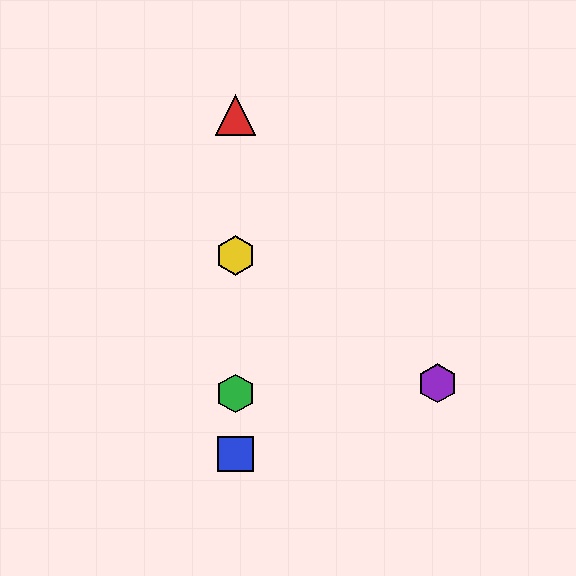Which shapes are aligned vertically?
The red triangle, the blue square, the green hexagon, the yellow hexagon are aligned vertically.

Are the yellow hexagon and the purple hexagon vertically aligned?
No, the yellow hexagon is at x≈235 and the purple hexagon is at x≈438.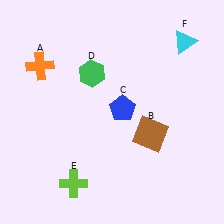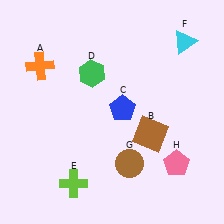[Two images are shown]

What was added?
A brown circle (G), a pink pentagon (H) were added in Image 2.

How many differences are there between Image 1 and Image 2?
There are 2 differences between the two images.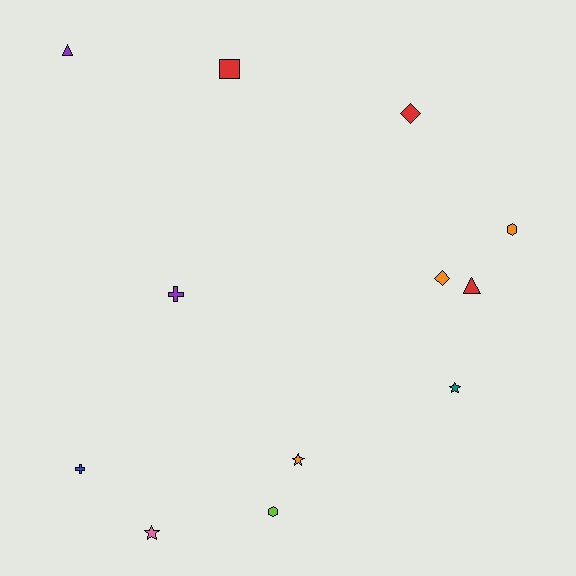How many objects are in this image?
There are 12 objects.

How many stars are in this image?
There are 3 stars.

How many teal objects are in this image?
There is 1 teal object.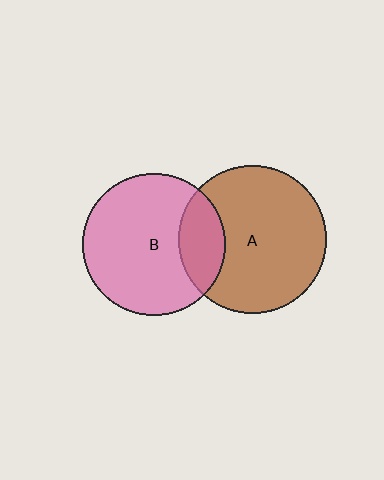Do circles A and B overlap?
Yes.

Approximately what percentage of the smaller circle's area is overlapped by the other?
Approximately 20%.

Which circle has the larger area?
Circle A (brown).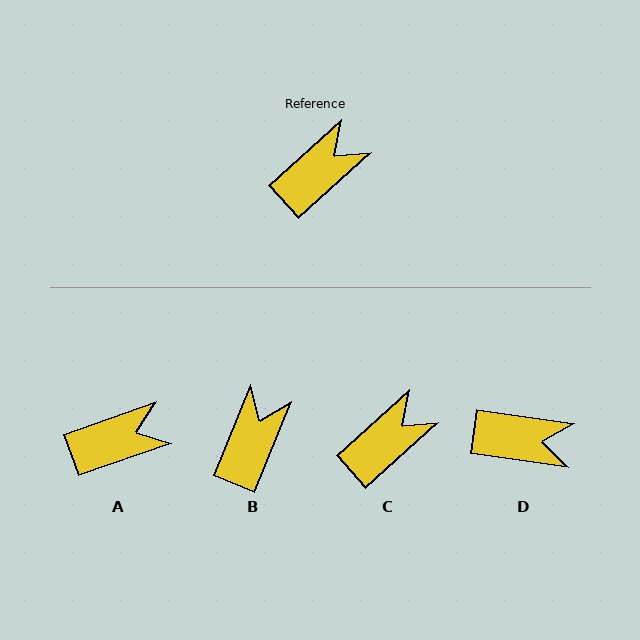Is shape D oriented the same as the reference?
No, it is off by about 50 degrees.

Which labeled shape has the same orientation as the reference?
C.